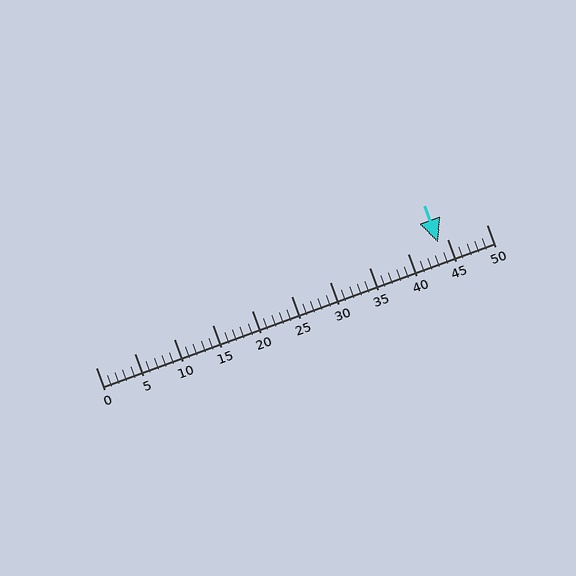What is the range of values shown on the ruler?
The ruler shows values from 0 to 50.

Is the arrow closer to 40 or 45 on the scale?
The arrow is closer to 45.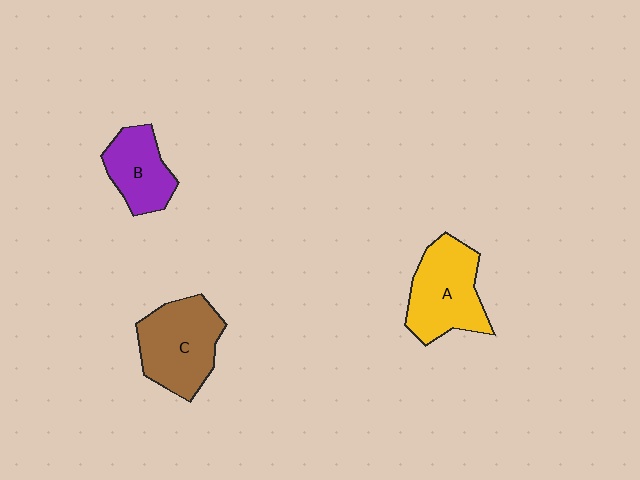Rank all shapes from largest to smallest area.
From largest to smallest: C (brown), A (yellow), B (purple).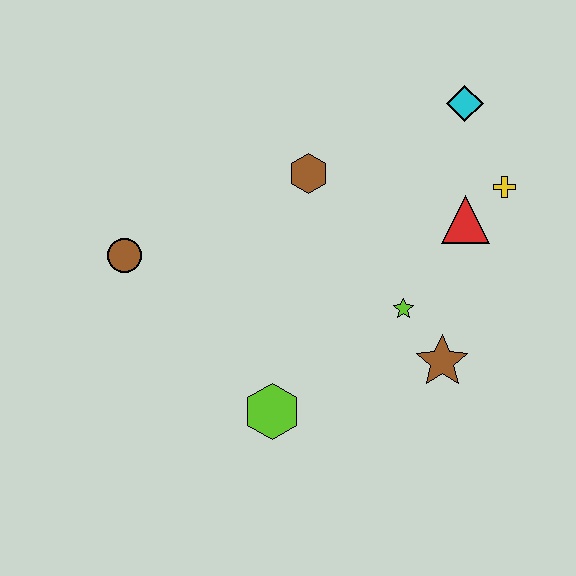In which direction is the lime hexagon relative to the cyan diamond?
The lime hexagon is below the cyan diamond.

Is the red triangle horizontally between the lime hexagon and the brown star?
No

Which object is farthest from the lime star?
The brown circle is farthest from the lime star.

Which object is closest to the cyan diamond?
The yellow cross is closest to the cyan diamond.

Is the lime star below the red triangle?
Yes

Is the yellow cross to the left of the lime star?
No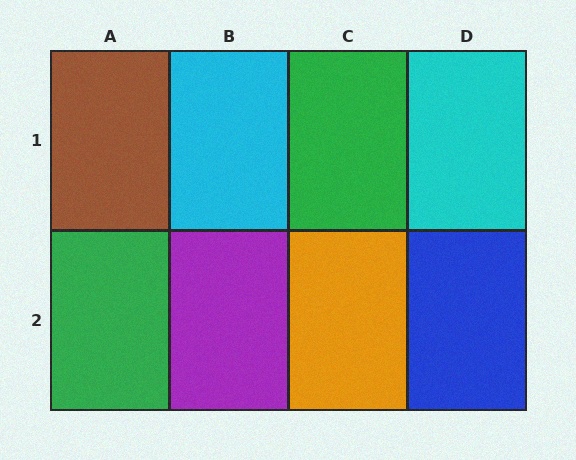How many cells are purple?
1 cell is purple.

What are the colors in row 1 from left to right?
Brown, cyan, green, cyan.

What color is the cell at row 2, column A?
Green.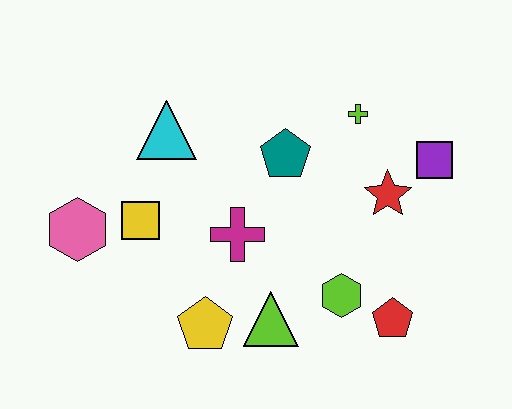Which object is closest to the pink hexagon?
The yellow square is closest to the pink hexagon.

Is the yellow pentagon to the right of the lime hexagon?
No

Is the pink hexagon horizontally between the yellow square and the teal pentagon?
No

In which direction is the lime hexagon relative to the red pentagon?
The lime hexagon is to the left of the red pentagon.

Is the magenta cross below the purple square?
Yes